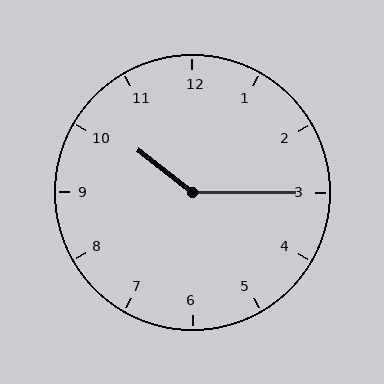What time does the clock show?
10:15.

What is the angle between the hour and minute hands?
Approximately 142 degrees.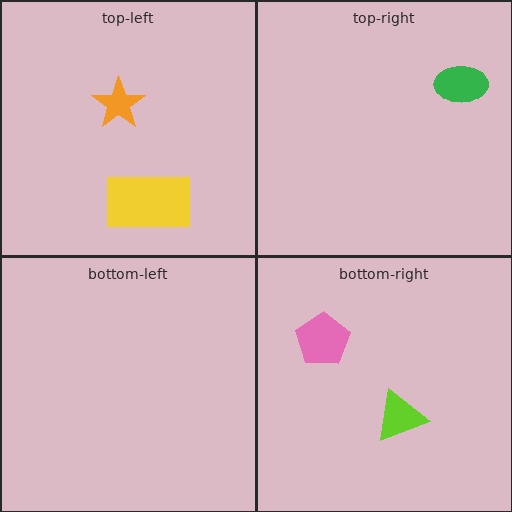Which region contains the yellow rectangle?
The top-left region.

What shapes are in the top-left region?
The yellow rectangle, the orange star.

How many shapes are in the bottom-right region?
2.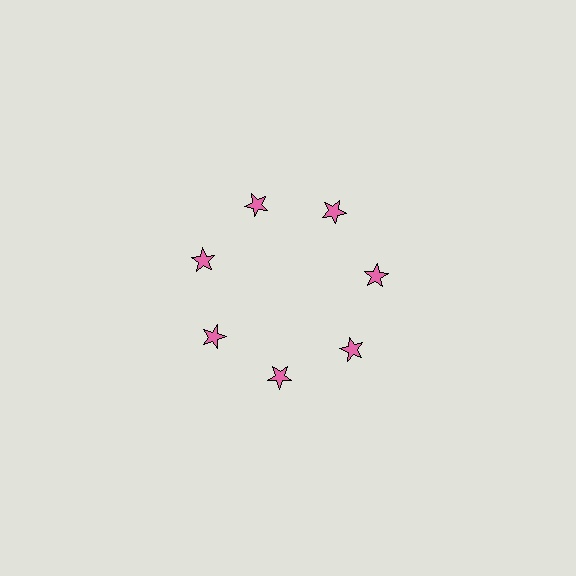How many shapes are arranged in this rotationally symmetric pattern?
There are 7 shapes, arranged in 7 groups of 1.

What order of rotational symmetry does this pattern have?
This pattern has 7-fold rotational symmetry.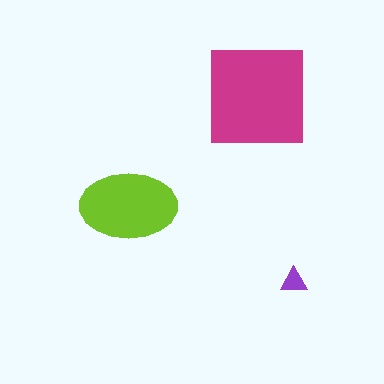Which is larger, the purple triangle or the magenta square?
The magenta square.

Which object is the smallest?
The purple triangle.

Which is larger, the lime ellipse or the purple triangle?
The lime ellipse.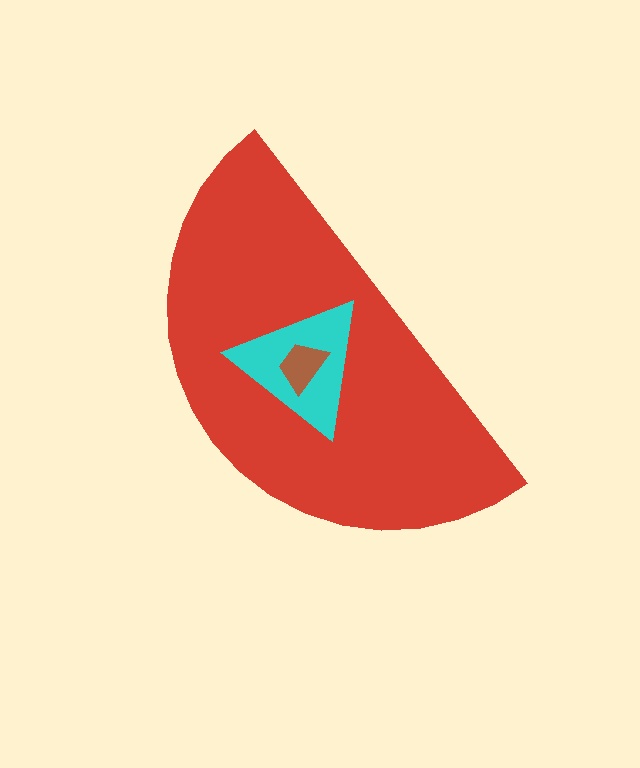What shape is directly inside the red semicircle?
The cyan triangle.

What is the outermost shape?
The red semicircle.